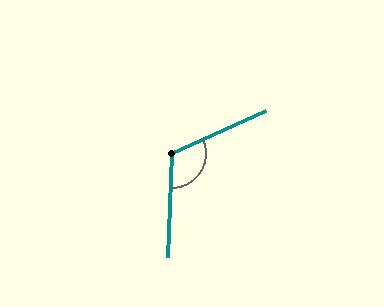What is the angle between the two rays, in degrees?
Approximately 117 degrees.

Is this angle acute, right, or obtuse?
It is obtuse.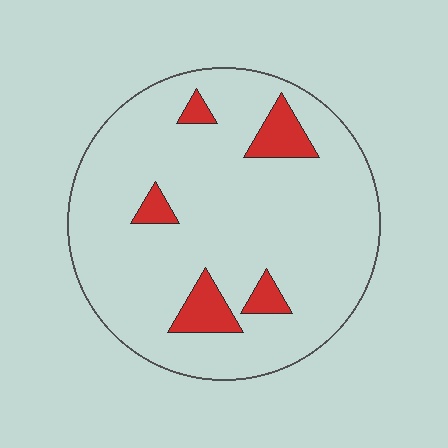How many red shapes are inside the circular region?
5.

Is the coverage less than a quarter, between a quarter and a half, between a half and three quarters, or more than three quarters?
Less than a quarter.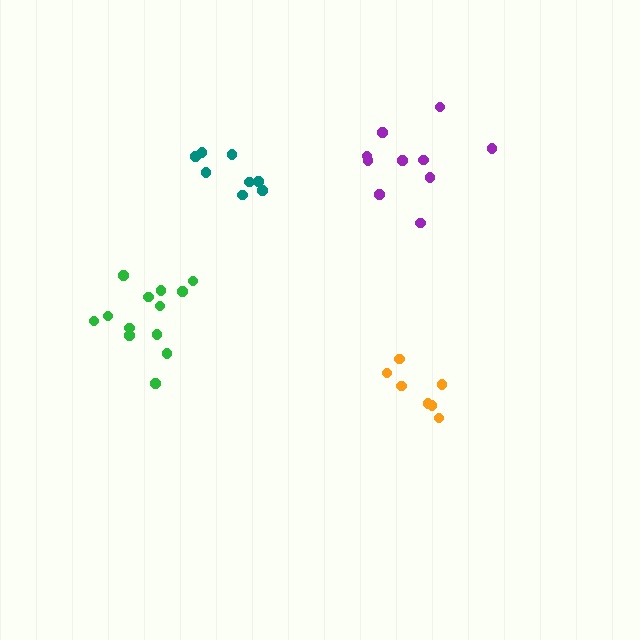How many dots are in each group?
Group 1: 7 dots, Group 2: 10 dots, Group 3: 13 dots, Group 4: 8 dots (38 total).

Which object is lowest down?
The orange cluster is bottommost.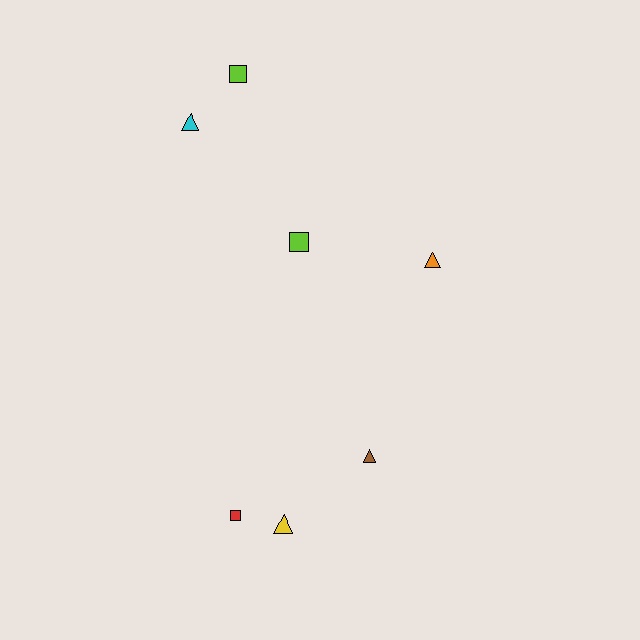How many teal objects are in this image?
There are no teal objects.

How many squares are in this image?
There are 3 squares.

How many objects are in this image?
There are 7 objects.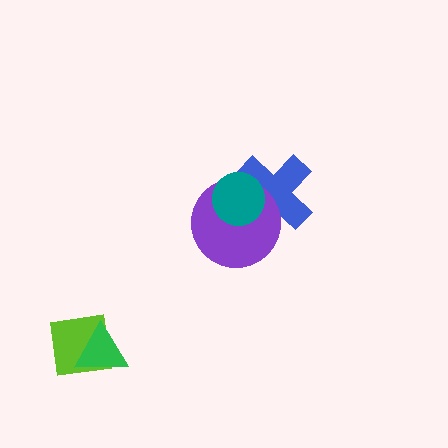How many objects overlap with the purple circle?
2 objects overlap with the purple circle.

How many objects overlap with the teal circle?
2 objects overlap with the teal circle.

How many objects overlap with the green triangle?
1 object overlaps with the green triangle.